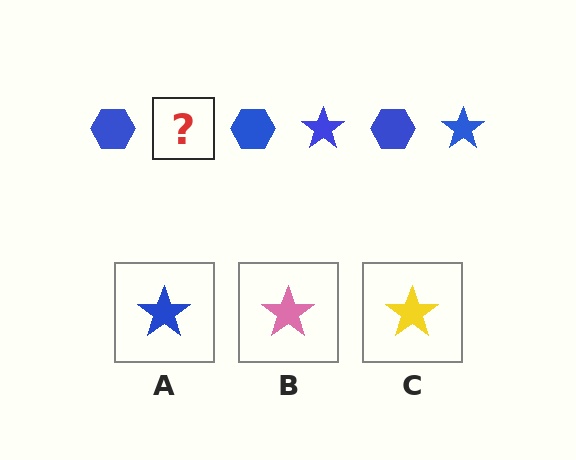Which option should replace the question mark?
Option A.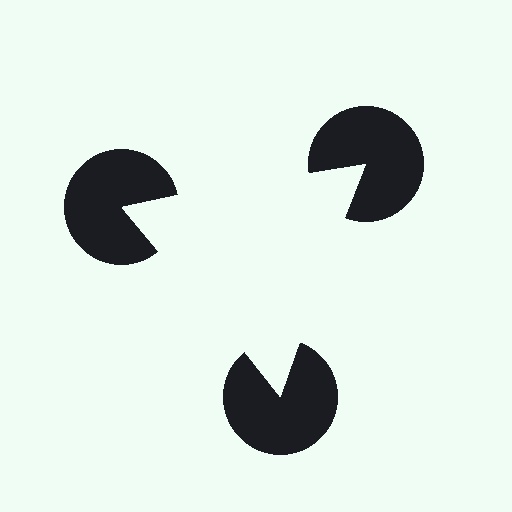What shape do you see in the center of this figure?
An illusory triangle — its edges are inferred from the aligned wedge cuts in the pac-man discs, not physically drawn.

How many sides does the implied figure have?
3 sides.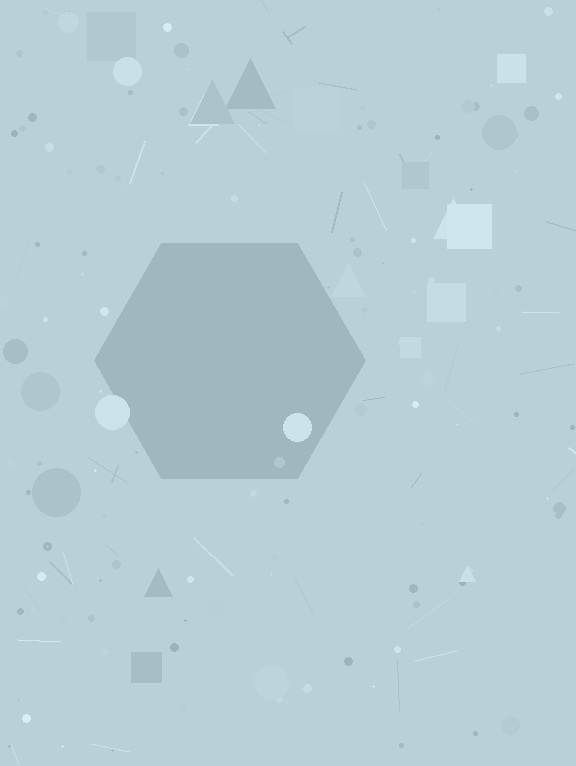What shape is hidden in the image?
A hexagon is hidden in the image.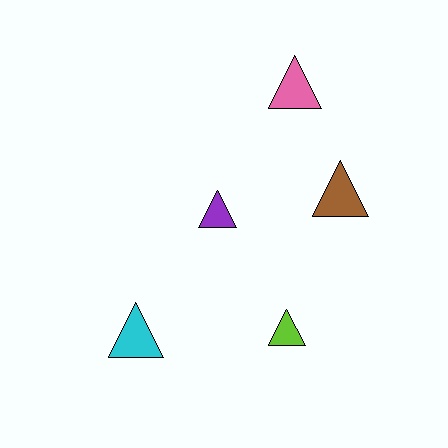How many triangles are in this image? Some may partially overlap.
There are 5 triangles.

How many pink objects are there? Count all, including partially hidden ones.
There is 1 pink object.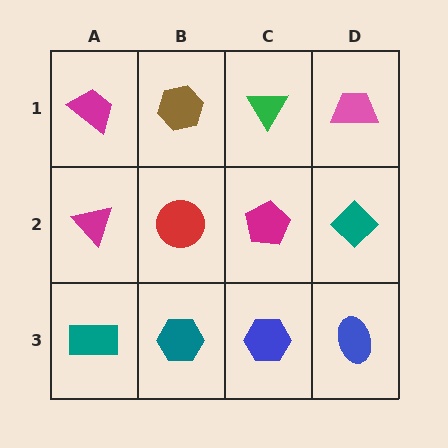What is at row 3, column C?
A blue hexagon.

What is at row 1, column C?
A green triangle.